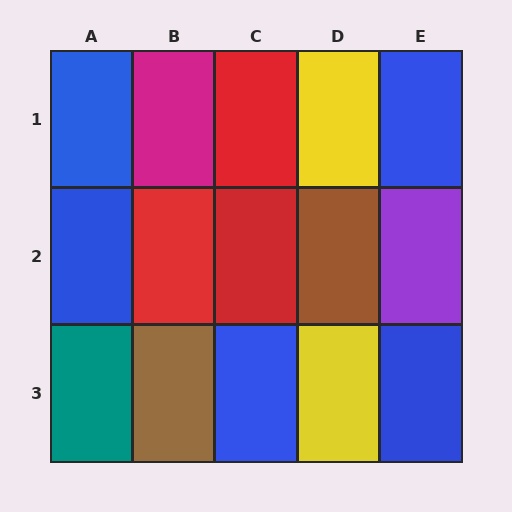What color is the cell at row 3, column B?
Brown.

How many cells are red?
3 cells are red.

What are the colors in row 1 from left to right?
Blue, magenta, red, yellow, blue.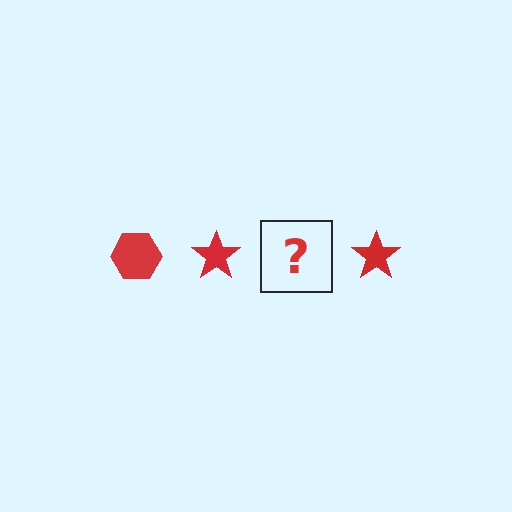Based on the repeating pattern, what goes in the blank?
The blank should be a red hexagon.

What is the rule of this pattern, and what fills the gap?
The rule is that the pattern cycles through hexagon, star shapes in red. The gap should be filled with a red hexagon.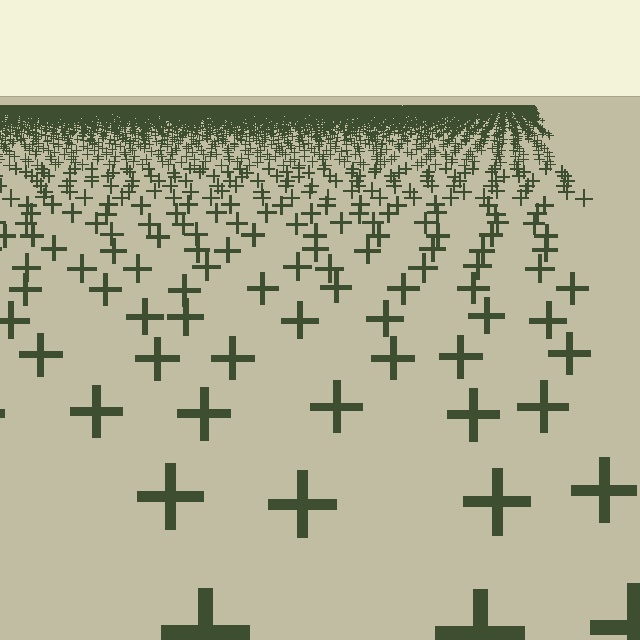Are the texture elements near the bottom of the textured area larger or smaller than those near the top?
Larger. Near the bottom, elements are closer to the viewer and appear at a bigger on-screen size.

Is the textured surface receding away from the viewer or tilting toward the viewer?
The surface is receding away from the viewer. Texture elements get smaller and denser toward the top.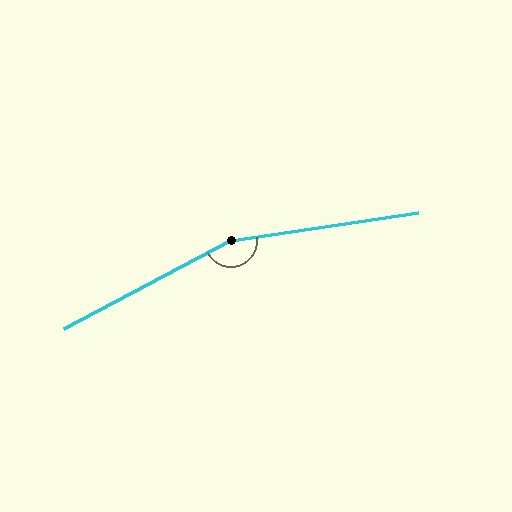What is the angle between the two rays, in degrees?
Approximately 161 degrees.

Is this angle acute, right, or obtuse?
It is obtuse.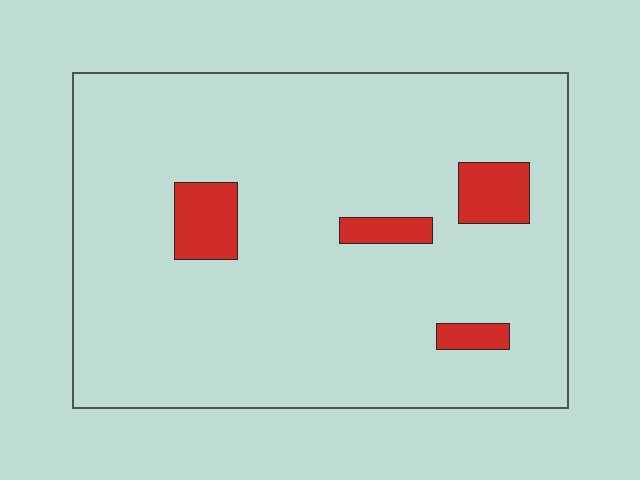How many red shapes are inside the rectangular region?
4.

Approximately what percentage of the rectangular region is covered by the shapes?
Approximately 10%.